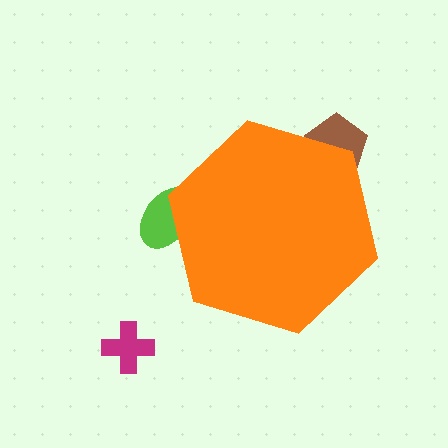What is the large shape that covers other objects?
An orange hexagon.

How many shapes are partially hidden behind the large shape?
2 shapes are partially hidden.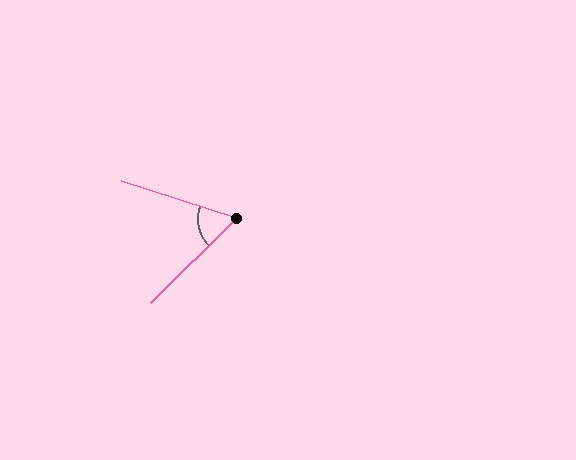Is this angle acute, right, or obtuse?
It is acute.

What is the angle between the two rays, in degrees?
Approximately 63 degrees.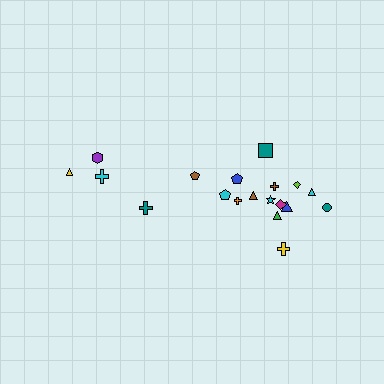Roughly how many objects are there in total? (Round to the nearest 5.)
Roughly 20 objects in total.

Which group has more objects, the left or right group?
The right group.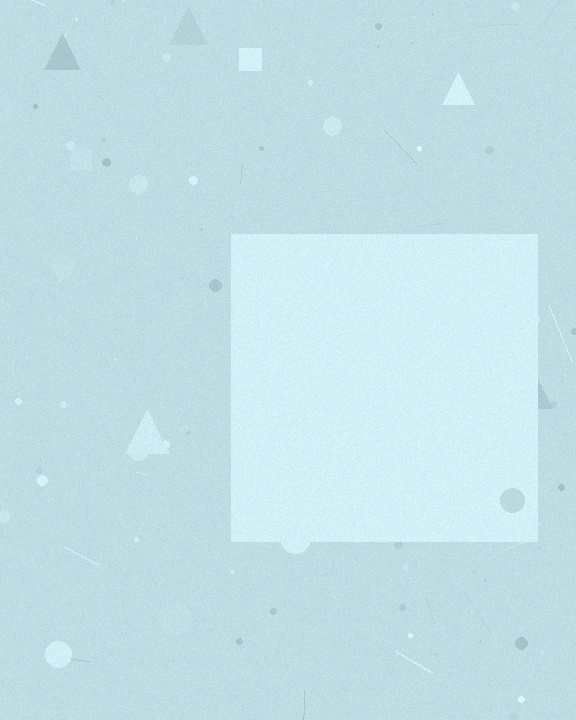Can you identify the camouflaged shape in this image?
The camouflaged shape is a square.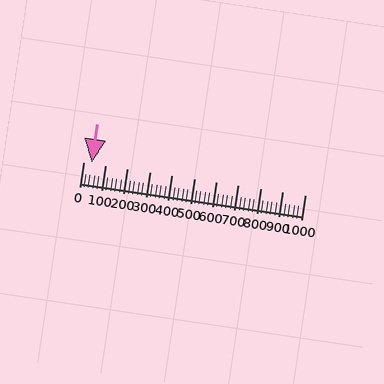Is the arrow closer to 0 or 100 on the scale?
The arrow is closer to 0.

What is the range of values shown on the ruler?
The ruler shows values from 0 to 1000.